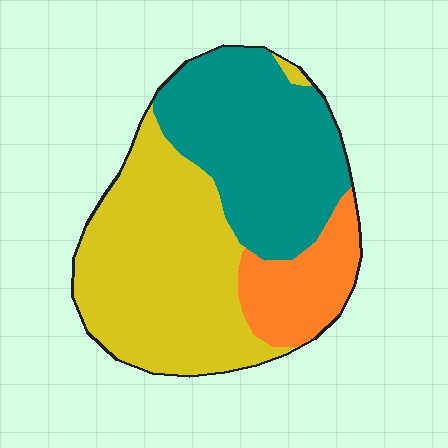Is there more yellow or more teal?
Yellow.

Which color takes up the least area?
Orange, at roughly 15%.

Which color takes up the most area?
Yellow, at roughly 45%.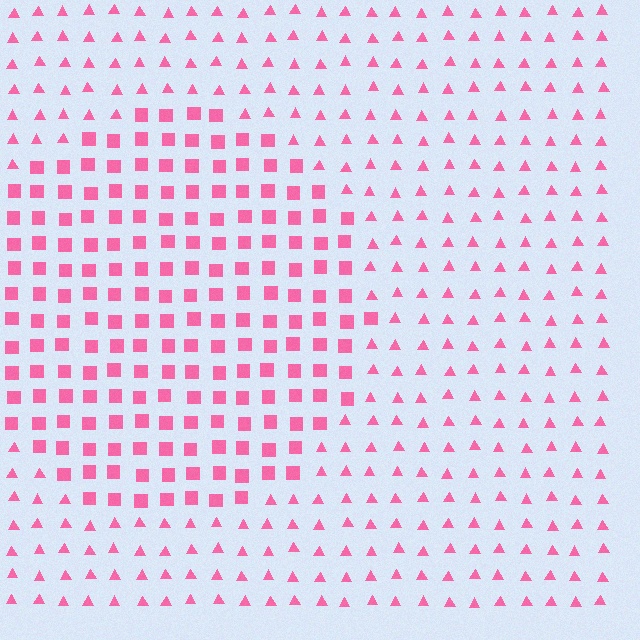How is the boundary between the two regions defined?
The boundary is defined by a change in element shape: squares inside vs. triangles outside. All elements share the same color and spacing.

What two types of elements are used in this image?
The image uses squares inside the circle region and triangles outside it.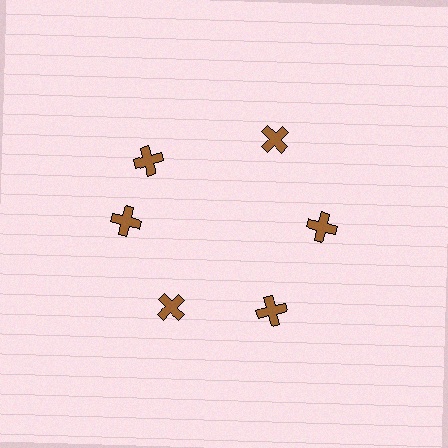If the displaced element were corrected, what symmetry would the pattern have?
It would have 6-fold rotational symmetry — the pattern would map onto itself every 60 degrees.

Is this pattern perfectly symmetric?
No. The 6 brown crosses are arranged in a ring, but one element near the 11 o'clock position is rotated out of alignment along the ring, breaking the 6-fold rotational symmetry.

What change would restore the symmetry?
The symmetry would be restored by rotating it back into even spacing with its neighbors so that all 6 crosses sit at equal angles and equal distance from the center.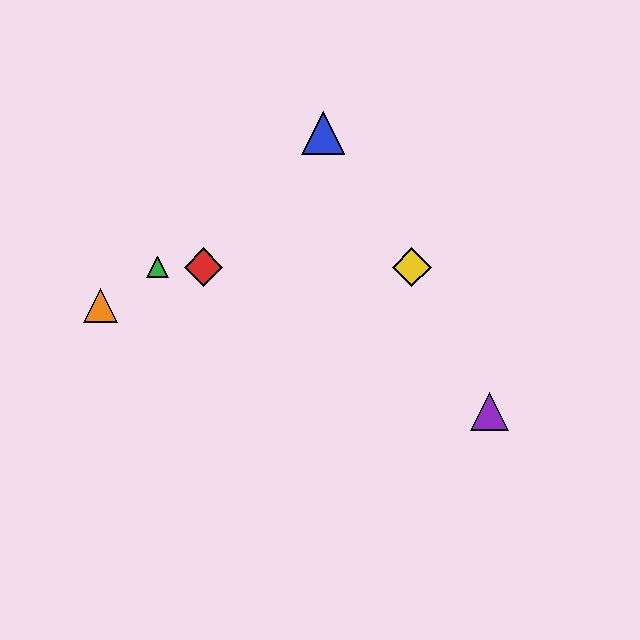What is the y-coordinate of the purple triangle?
The purple triangle is at y≈412.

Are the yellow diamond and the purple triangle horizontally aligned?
No, the yellow diamond is at y≈267 and the purple triangle is at y≈412.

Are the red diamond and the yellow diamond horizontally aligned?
Yes, both are at y≈267.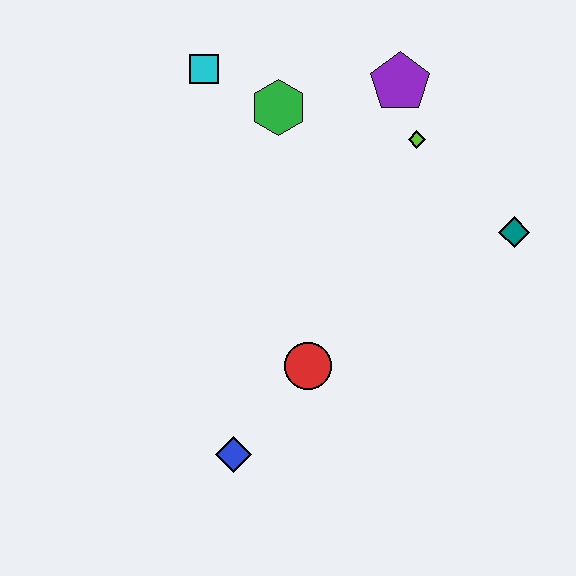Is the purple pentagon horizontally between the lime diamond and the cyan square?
Yes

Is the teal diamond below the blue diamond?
No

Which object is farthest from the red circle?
The cyan square is farthest from the red circle.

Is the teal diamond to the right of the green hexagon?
Yes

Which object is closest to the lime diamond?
The purple pentagon is closest to the lime diamond.